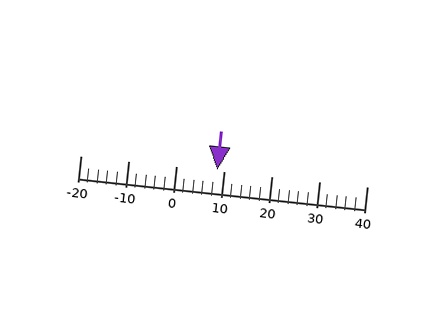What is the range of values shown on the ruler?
The ruler shows values from -20 to 40.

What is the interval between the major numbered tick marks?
The major tick marks are spaced 10 units apart.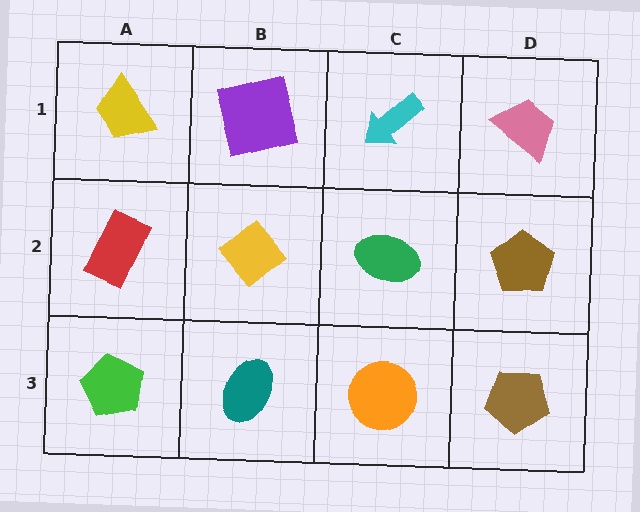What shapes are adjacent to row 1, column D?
A brown pentagon (row 2, column D), a cyan arrow (row 1, column C).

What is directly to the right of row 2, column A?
A yellow diamond.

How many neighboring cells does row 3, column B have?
3.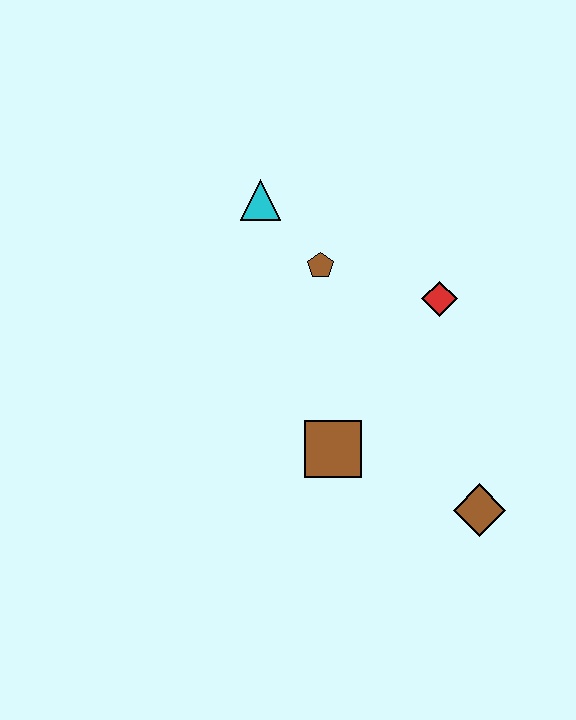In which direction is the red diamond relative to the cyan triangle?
The red diamond is to the right of the cyan triangle.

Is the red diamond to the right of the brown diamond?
No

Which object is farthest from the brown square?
The cyan triangle is farthest from the brown square.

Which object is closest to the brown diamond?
The brown square is closest to the brown diamond.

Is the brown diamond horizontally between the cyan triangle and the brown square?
No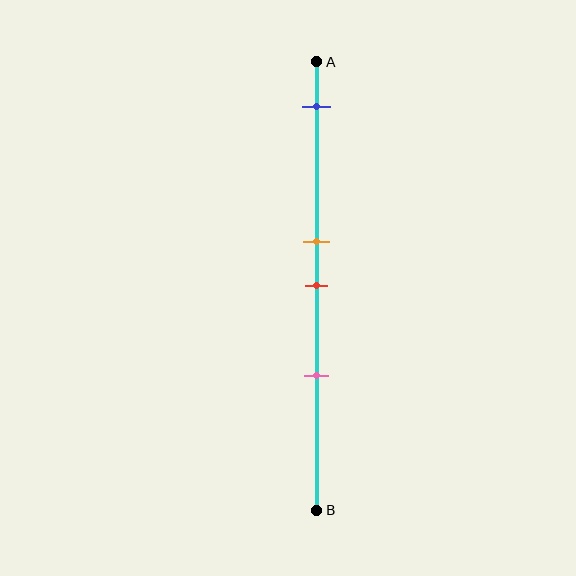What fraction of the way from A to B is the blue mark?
The blue mark is approximately 10% (0.1) of the way from A to B.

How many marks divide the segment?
There are 4 marks dividing the segment.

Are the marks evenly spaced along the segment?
No, the marks are not evenly spaced.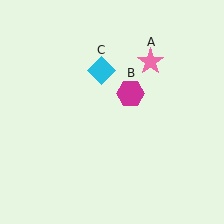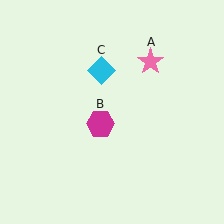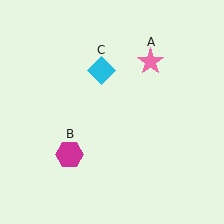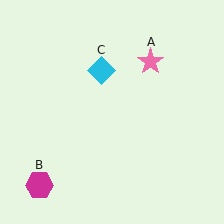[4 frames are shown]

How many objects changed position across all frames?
1 object changed position: magenta hexagon (object B).